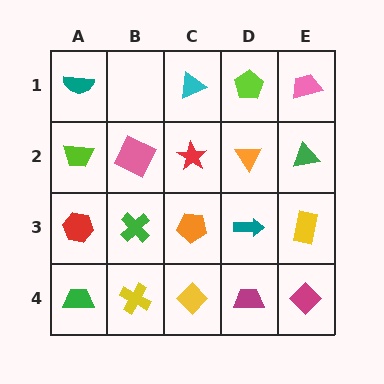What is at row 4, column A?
A green trapezoid.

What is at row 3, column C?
An orange pentagon.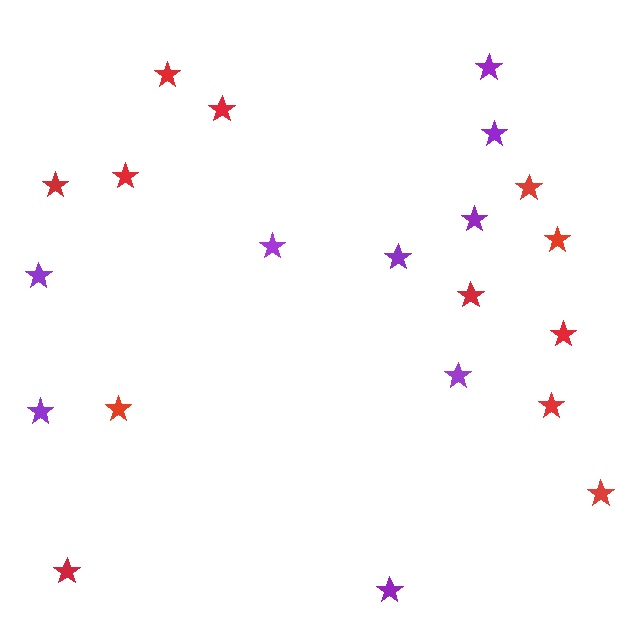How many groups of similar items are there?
There are 2 groups: one group of red stars (12) and one group of purple stars (9).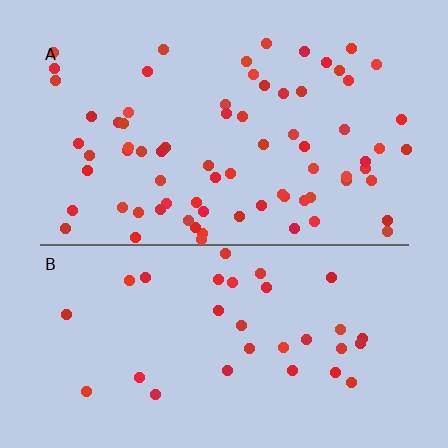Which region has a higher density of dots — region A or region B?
A (the top).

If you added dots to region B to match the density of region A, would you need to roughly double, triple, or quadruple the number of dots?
Approximately double.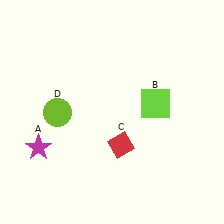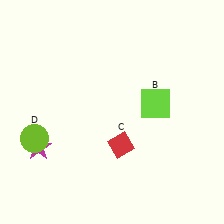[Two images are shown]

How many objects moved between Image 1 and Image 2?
1 object moved between the two images.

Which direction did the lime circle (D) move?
The lime circle (D) moved down.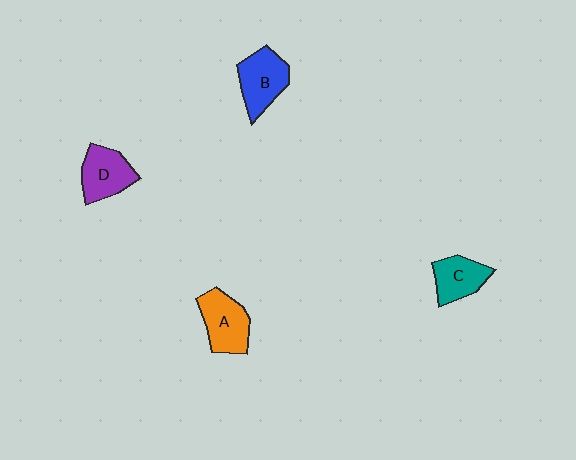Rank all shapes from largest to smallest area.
From largest to smallest: B (blue), A (orange), D (purple), C (teal).